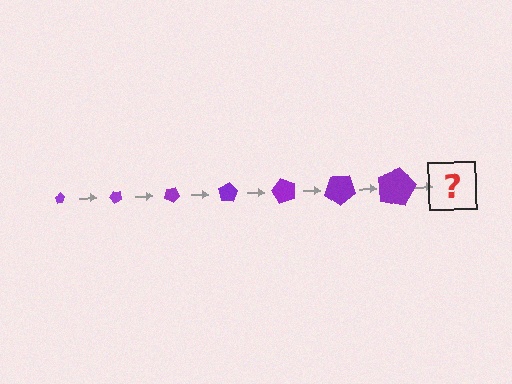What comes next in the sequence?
The next element should be a pentagon, larger than the previous one and rotated 350 degrees from the start.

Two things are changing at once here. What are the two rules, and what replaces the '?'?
The two rules are that the pentagon grows larger each step and it rotates 50 degrees each step. The '?' should be a pentagon, larger than the previous one and rotated 350 degrees from the start.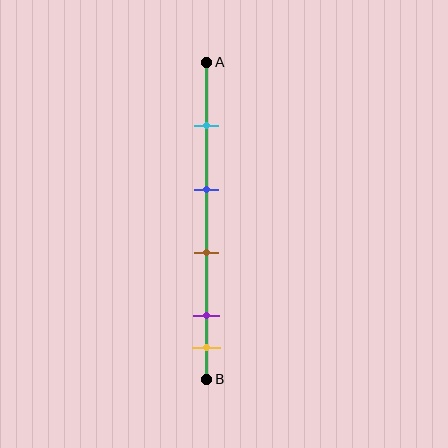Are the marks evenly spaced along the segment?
No, the marks are not evenly spaced.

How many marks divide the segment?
There are 5 marks dividing the segment.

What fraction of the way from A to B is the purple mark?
The purple mark is approximately 80% (0.8) of the way from A to B.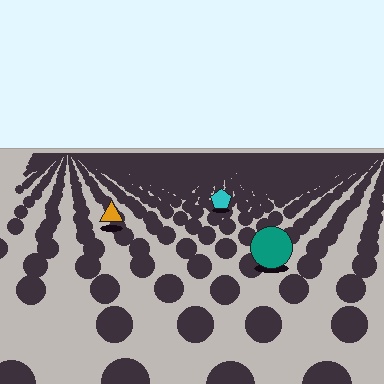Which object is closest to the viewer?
The teal circle is closest. The texture marks near it are larger and more spread out.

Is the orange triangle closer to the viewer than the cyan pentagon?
Yes. The orange triangle is closer — you can tell from the texture gradient: the ground texture is coarser near it.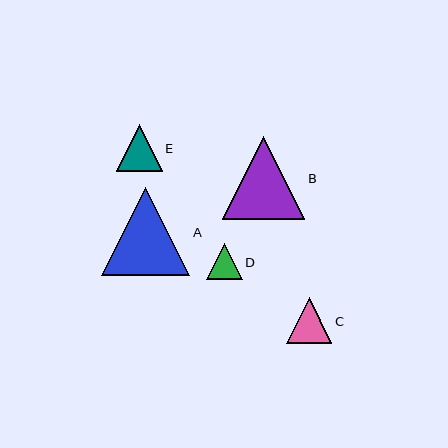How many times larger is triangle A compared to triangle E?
Triangle A is approximately 1.9 times the size of triangle E.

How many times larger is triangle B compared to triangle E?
Triangle B is approximately 1.8 times the size of triangle E.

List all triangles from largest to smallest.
From largest to smallest: A, B, E, C, D.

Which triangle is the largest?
Triangle A is the largest with a size of approximately 88 pixels.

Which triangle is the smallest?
Triangle D is the smallest with a size of approximately 35 pixels.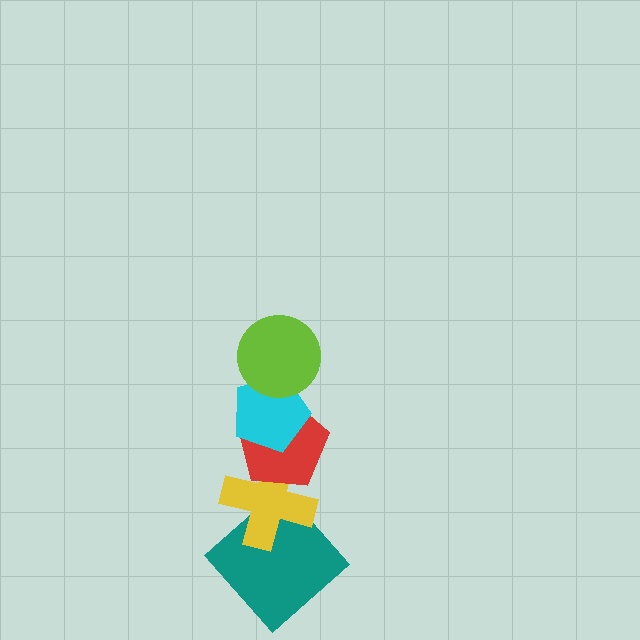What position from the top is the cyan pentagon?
The cyan pentagon is 2nd from the top.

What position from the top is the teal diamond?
The teal diamond is 5th from the top.